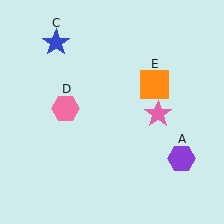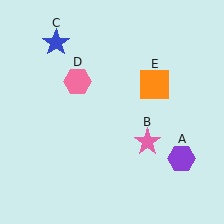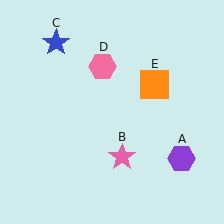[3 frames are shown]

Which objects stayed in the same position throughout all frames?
Purple hexagon (object A) and blue star (object C) and orange square (object E) remained stationary.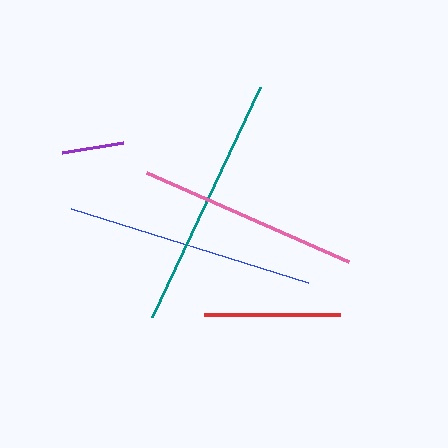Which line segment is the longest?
The teal line is the longest at approximately 253 pixels.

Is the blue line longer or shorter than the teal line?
The teal line is longer than the blue line.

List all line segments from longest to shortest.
From longest to shortest: teal, blue, pink, red, purple.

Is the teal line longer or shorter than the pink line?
The teal line is longer than the pink line.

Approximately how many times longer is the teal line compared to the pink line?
The teal line is approximately 1.1 times the length of the pink line.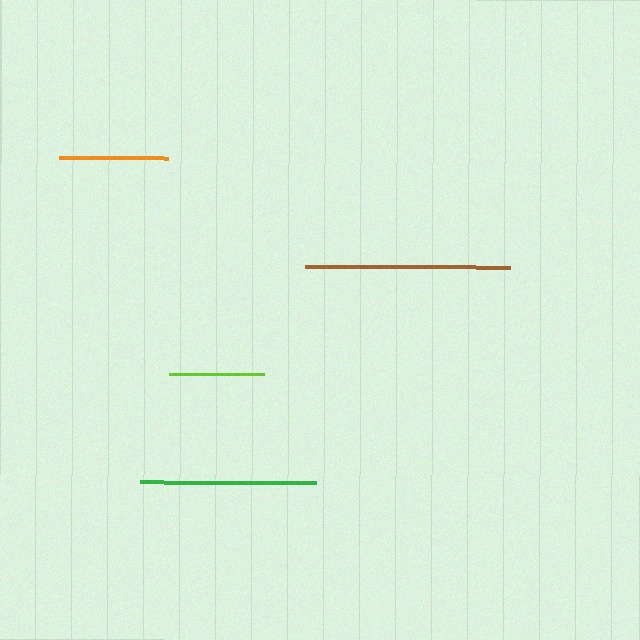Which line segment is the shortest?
The lime line is the shortest at approximately 95 pixels.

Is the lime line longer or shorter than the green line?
The green line is longer than the lime line.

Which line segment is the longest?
The brown line is the longest at approximately 205 pixels.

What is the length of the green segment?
The green segment is approximately 176 pixels long.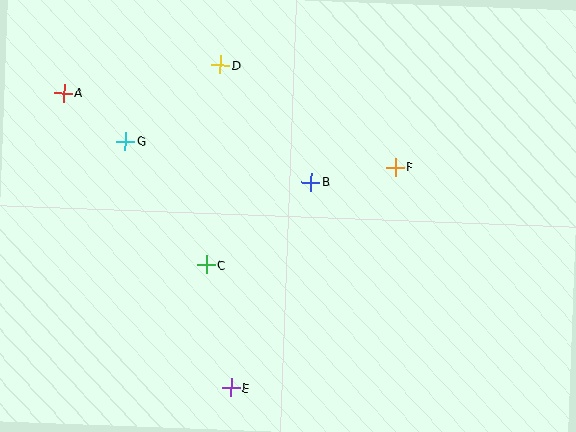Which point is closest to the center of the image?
Point B at (311, 182) is closest to the center.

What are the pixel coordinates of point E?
Point E is at (231, 388).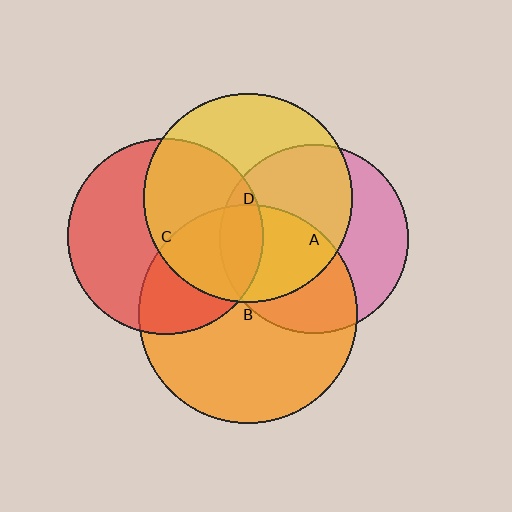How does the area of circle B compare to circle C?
Approximately 1.2 times.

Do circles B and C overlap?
Yes.